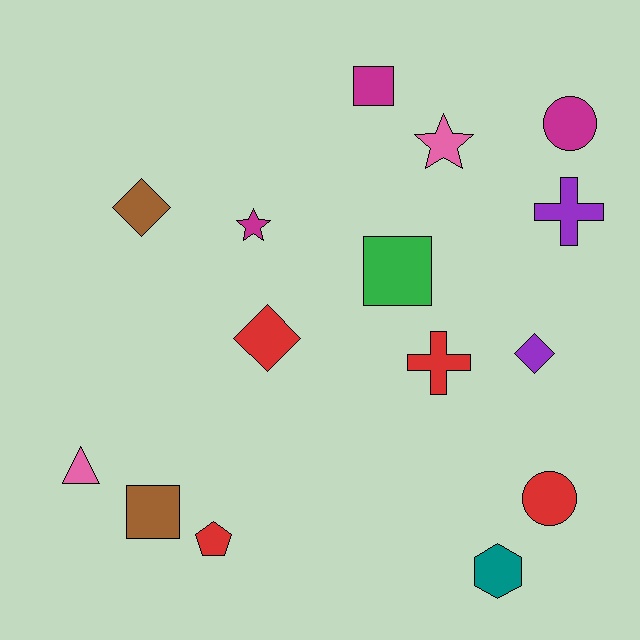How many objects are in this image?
There are 15 objects.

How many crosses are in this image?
There are 2 crosses.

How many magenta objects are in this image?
There are 3 magenta objects.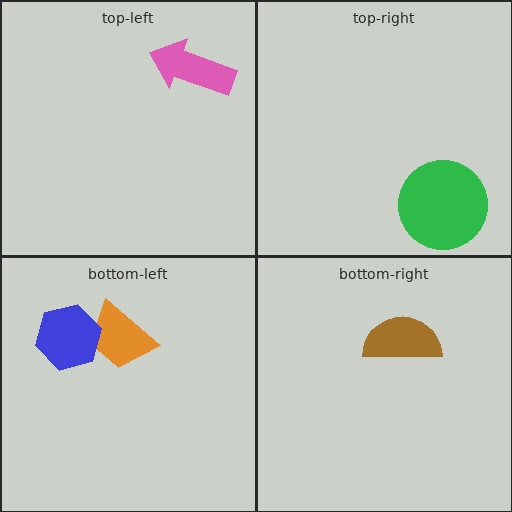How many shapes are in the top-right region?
1.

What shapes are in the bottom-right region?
The brown semicircle.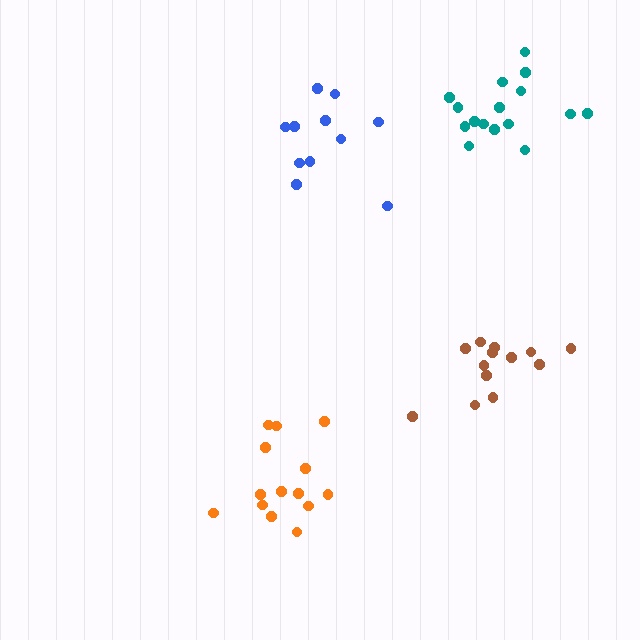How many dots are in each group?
Group 1: 11 dots, Group 2: 13 dots, Group 3: 14 dots, Group 4: 16 dots (54 total).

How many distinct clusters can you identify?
There are 4 distinct clusters.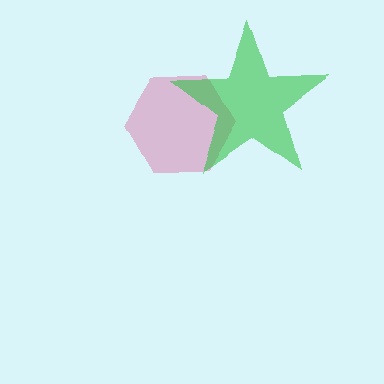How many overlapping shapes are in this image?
There are 2 overlapping shapes in the image.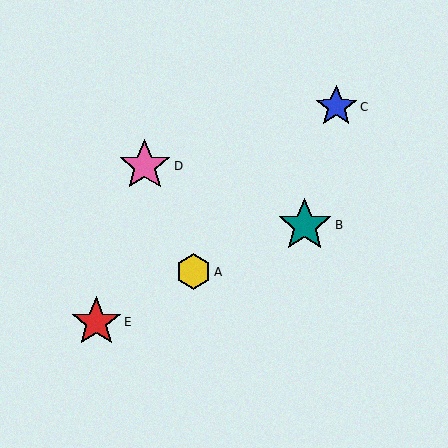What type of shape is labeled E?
Shape E is a red star.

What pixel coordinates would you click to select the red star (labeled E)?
Click at (96, 322) to select the red star E.